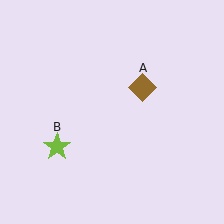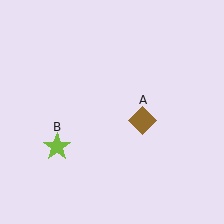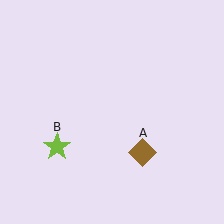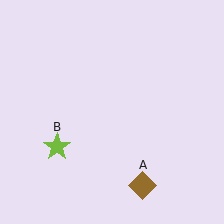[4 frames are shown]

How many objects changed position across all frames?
1 object changed position: brown diamond (object A).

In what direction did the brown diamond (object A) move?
The brown diamond (object A) moved down.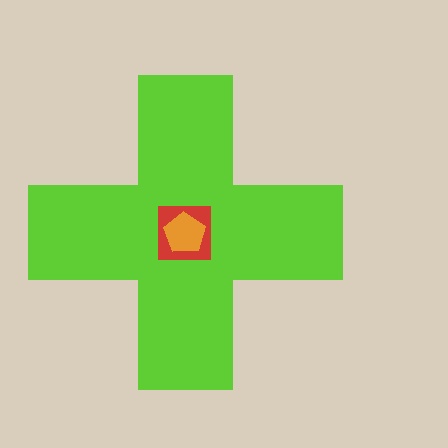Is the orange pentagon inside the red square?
Yes.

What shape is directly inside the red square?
The orange pentagon.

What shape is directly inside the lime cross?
The red square.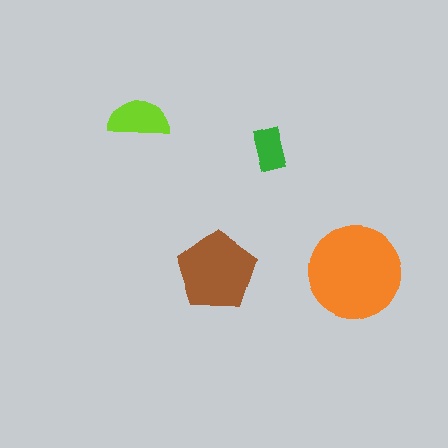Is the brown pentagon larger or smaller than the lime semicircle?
Larger.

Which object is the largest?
The orange circle.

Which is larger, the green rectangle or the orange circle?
The orange circle.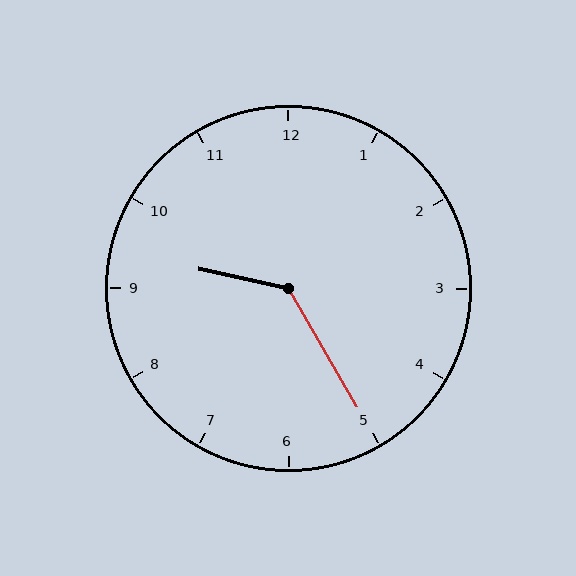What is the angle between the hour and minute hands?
Approximately 132 degrees.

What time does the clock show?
9:25.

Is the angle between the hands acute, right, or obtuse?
It is obtuse.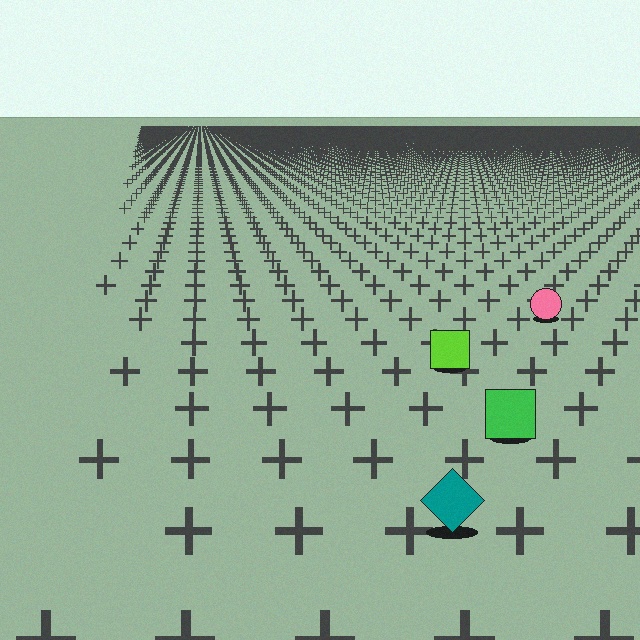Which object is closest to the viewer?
The teal diamond is closest. The texture marks near it are larger and more spread out.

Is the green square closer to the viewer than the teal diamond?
No. The teal diamond is closer — you can tell from the texture gradient: the ground texture is coarser near it.